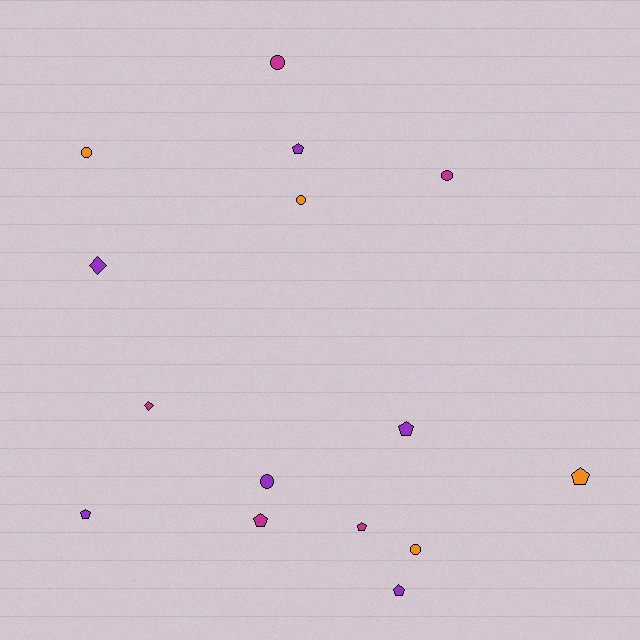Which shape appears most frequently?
Pentagon, with 7 objects.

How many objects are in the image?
There are 15 objects.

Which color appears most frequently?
Purple, with 6 objects.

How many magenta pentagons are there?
There are 2 magenta pentagons.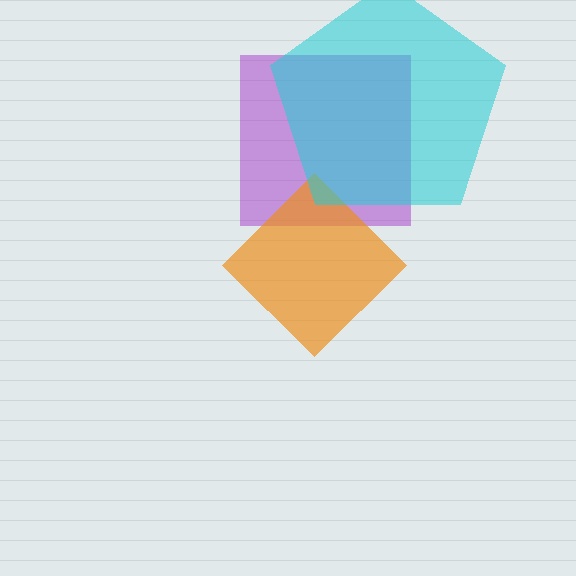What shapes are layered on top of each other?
The layered shapes are: a purple square, an orange diamond, a cyan pentagon.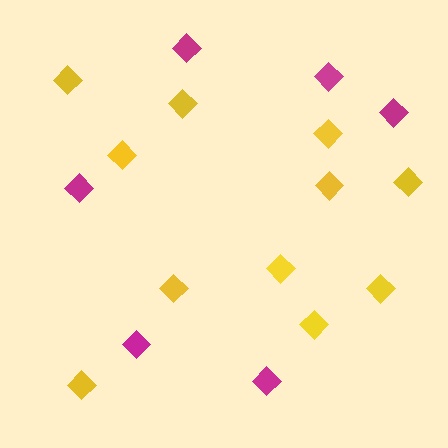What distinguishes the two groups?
There are 2 groups: one group of yellow diamonds (11) and one group of magenta diamonds (6).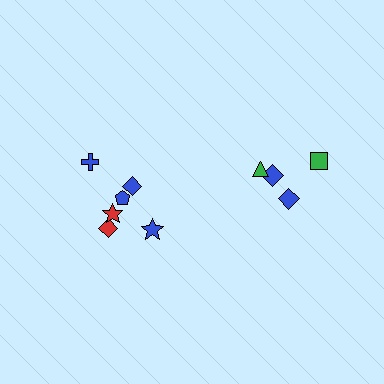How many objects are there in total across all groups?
There are 10 objects.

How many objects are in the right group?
There are 4 objects.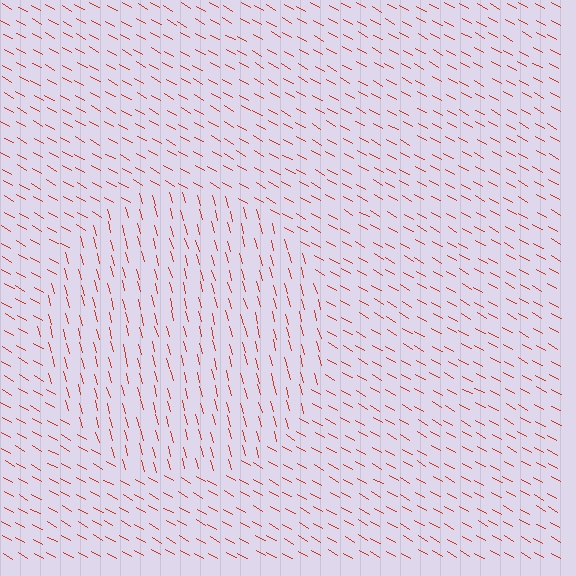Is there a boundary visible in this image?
Yes, there is a texture boundary formed by a change in line orientation.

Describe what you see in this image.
The image is filled with small red line segments. A circle region in the image has lines oriented differently from the surrounding lines, creating a visible texture boundary.